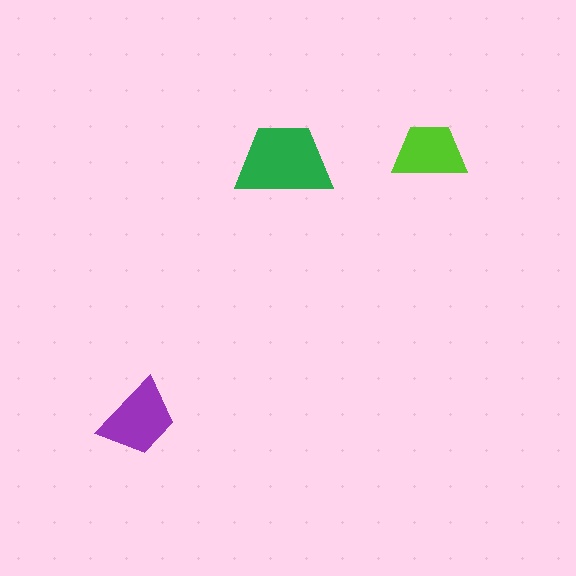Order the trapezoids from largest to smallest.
the green one, the purple one, the lime one.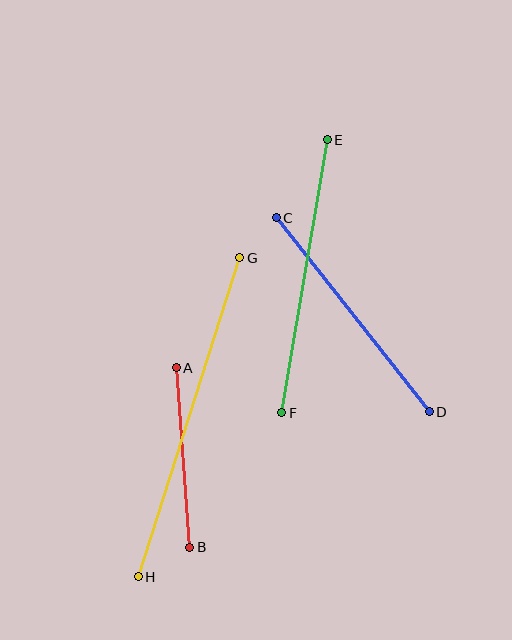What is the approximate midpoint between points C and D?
The midpoint is at approximately (353, 315) pixels.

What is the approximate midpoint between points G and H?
The midpoint is at approximately (189, 417) pixels.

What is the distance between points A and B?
The distance is approximately 180 pixels.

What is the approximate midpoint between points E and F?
The midpoint is at approximately (305, 276) pixels.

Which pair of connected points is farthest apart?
Points G and H are farthest apart.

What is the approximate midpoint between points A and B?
The midpoint is at approximately (183, 457) pixels.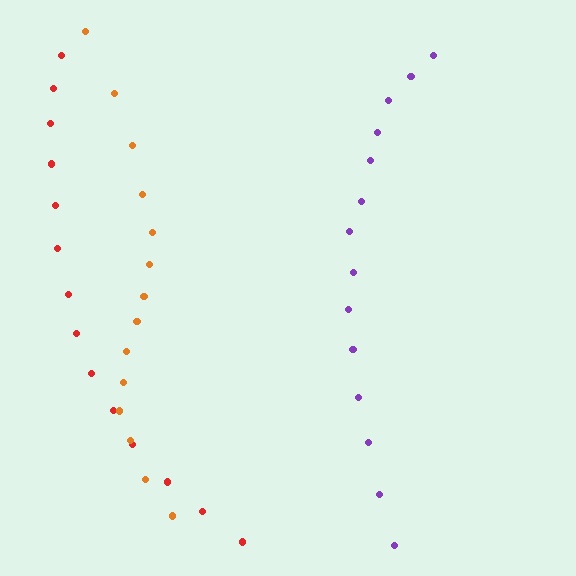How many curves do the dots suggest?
There are 3 distinct paths.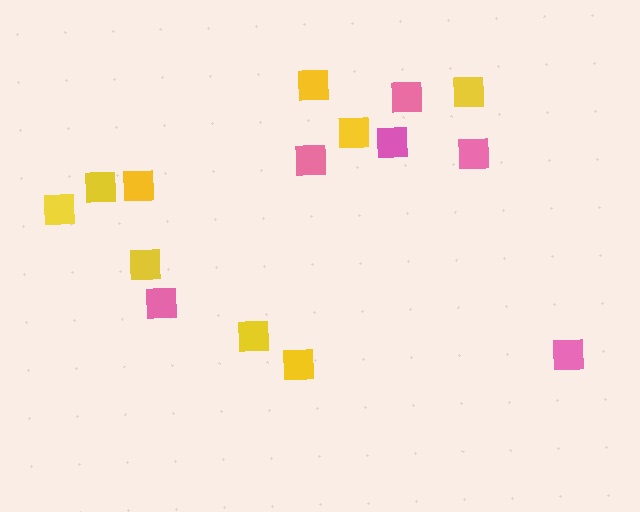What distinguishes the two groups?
There are 2 groups: one group of yellow squares (9) and one group of pink squares (6).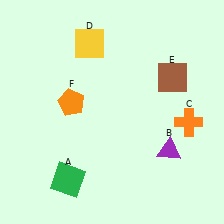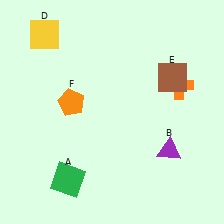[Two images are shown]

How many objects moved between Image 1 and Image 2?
2 objects moved between the two images.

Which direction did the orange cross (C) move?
The orange cross (C) moved up.